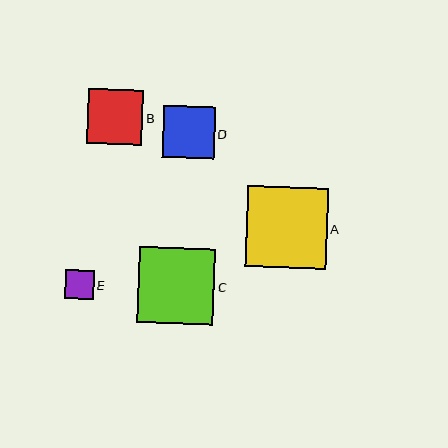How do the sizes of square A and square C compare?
Square A and square C are approximately the same size.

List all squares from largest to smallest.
From largest to smallest: A, C, B, D, E.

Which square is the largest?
Square A is the largest with a size of approximately 81 pixels.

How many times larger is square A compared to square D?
Square A is approximately 1.5 times the size of square D.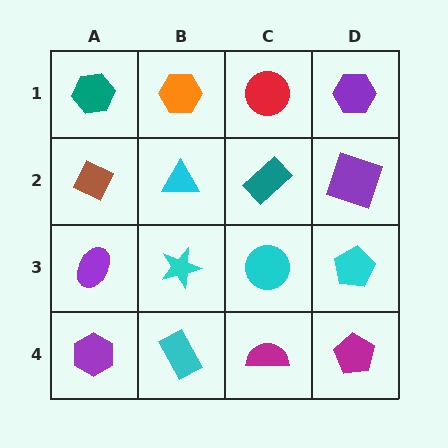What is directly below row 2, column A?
A purple ellipse.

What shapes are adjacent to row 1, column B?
A cyan triangle (row 2, column B), a teal hexagon (row 1, column A), a red circle (row 1, column C).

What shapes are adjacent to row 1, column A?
A brown diamond (row 2, column A), an orange hexagon (row 1, column B).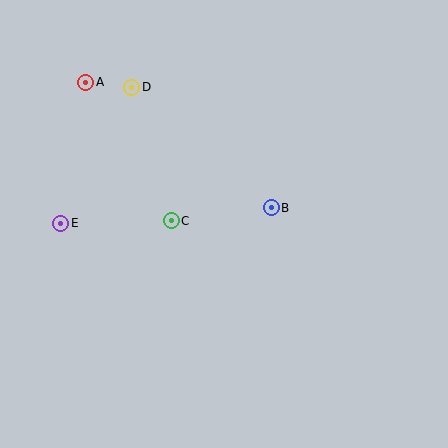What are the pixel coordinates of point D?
Point D is at (132, 87).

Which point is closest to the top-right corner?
Point B is closest to the top-right corner.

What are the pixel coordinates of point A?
Point A is at (86, 82).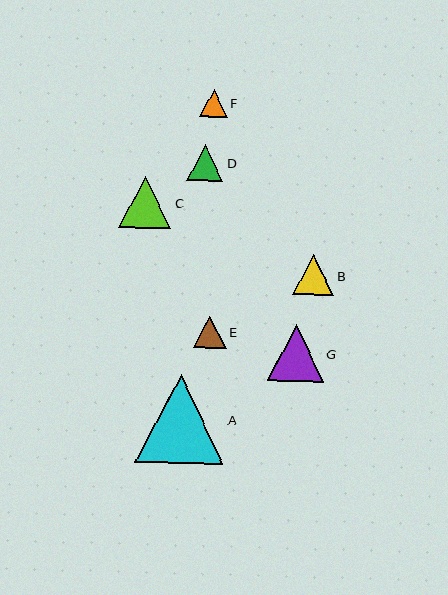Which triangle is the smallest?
Triangle F is the smallest with a size of approximately 28 pixels.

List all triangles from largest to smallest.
From largest to smallest: A, G, C, B, D, E, F.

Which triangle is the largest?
Triangle A is the largest with a size of approximately 88 pixels.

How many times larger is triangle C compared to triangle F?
Triangle C is approximately 1.9 times the size of triangle F.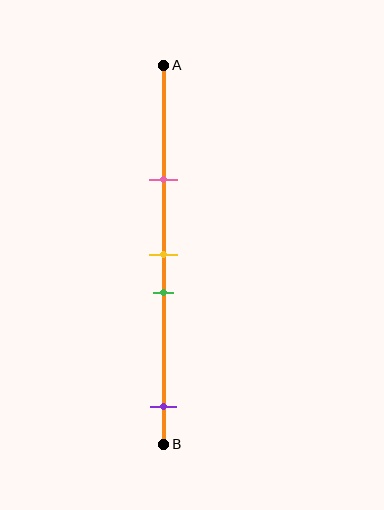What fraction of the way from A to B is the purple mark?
The purple mark is approximately 90% (0.9) of the way from A to B.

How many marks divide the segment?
There are 4 marks dividing the segment.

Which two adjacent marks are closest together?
The yellow and green marks are the closest adjacent pair.